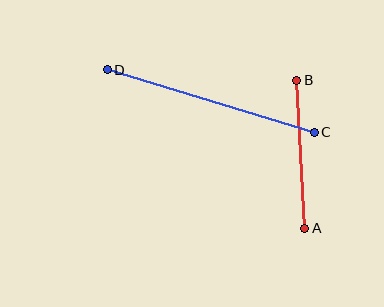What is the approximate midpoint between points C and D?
The midpoint is at approximately (211, 101) pixels.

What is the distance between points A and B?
The distance is approximately 149 pixels.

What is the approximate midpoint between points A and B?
The midpoint is at approximately (301, 154) pixels.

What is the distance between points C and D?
The distance is approximately 216 pixels.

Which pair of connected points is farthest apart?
Points C and D are farthest apart.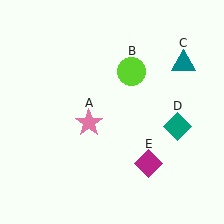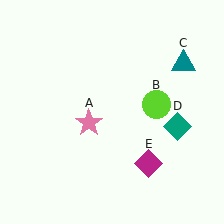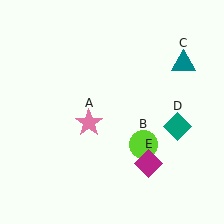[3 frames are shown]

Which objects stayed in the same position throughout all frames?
Pink star (object A) and teal triangle (object C) and teal diamond (object D) and magenta diamond (object E) remained stationary.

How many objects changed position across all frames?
1 object changed position: lime circle (object B).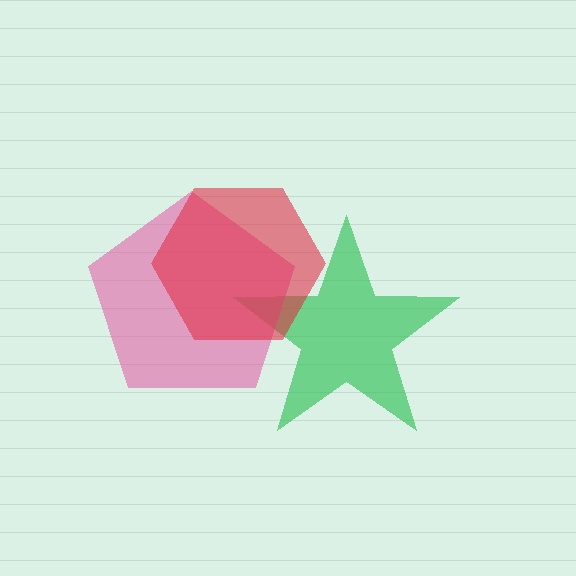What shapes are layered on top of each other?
The layered shapes are: a green star, a pink pentagon, a red hexagon.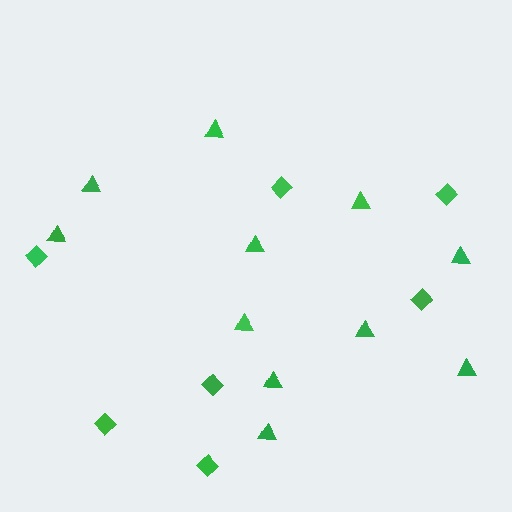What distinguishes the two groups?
There are 2 groups: one group of diamonds (7) and one group of triangles (11).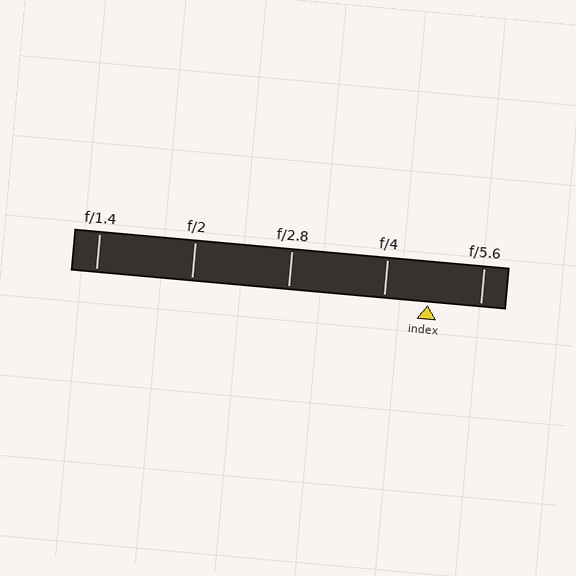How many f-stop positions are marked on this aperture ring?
There are 5 f-stop positions marked.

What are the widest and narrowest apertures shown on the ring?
The widest aperture shown is f/1.4 and the narrowest is f/5.6.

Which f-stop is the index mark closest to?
The index mark is closest to f/4.